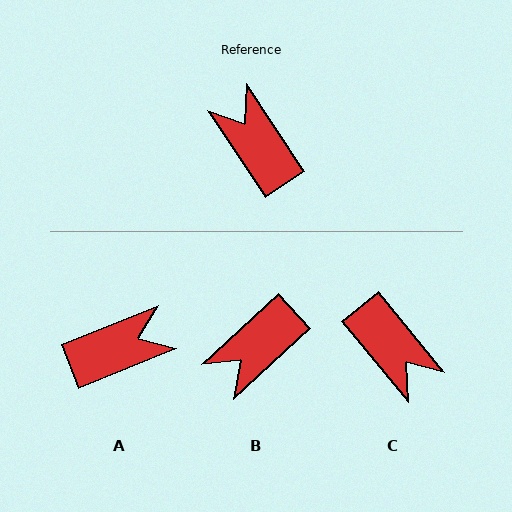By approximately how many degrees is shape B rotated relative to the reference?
Approximately 98 degrees counter-clockwise.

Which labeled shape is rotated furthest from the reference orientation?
C, about 174 degrees away.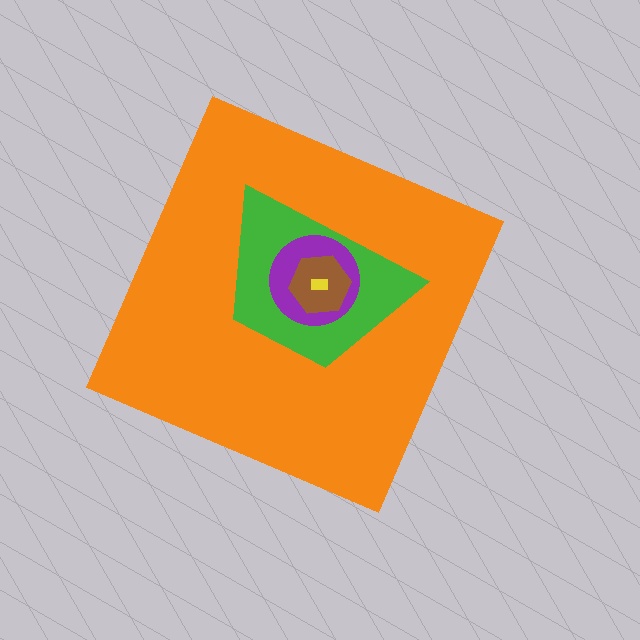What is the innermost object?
The yellow rectangle.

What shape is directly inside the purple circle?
The brown hexagon.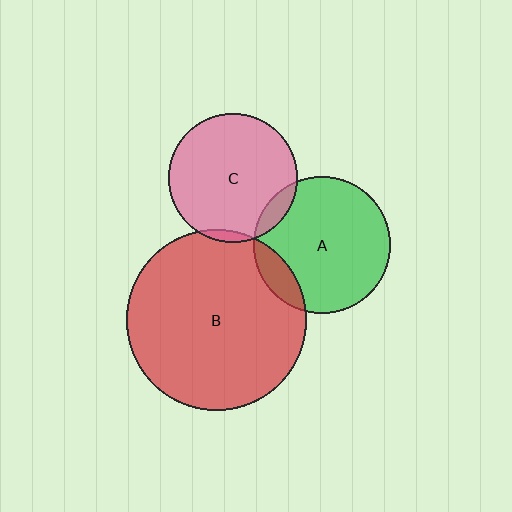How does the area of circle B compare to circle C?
Approximately 2.0 times.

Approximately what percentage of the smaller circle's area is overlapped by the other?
Approximately 5%.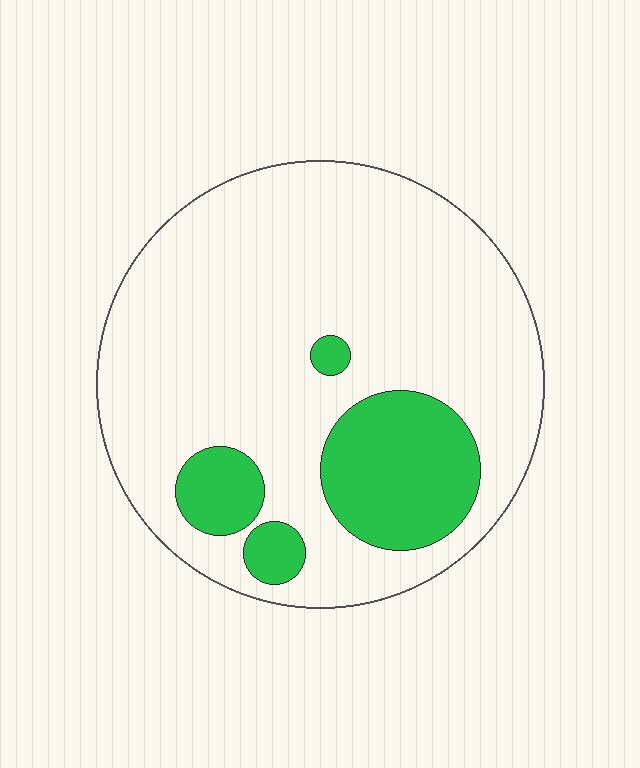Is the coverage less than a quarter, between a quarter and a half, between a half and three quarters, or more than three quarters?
Less than a quarter.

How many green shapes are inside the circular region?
4.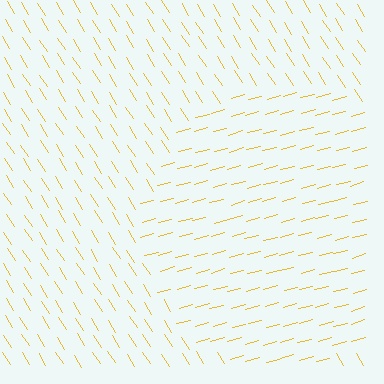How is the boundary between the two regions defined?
The boundary is defined purely by a change in line orientation (approximately 73 degrees difference). All lines are the same color and thickness.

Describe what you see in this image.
The image is filled with small yellow line segments. A circle region in the image has lines oriented differently from the surrounding lines, creating a visible texture boundary.